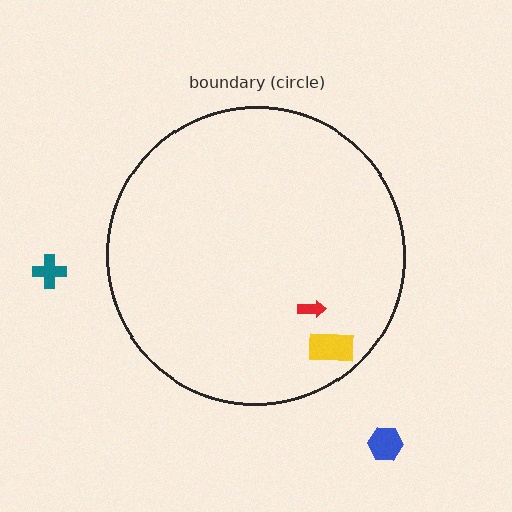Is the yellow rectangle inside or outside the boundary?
Inside.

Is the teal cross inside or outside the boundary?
Outside.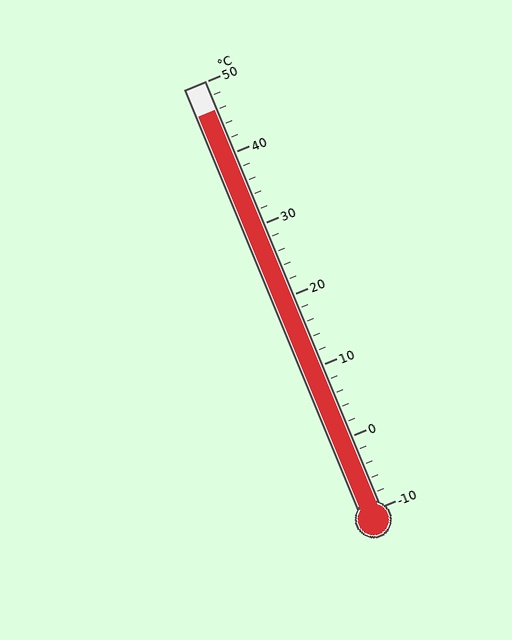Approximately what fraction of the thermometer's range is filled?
The thermometer is filled to approximately 95% of its range.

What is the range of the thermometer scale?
The thermometer scale ranges from -10°C to 50°C.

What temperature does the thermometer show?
The thermometer shows approximately 46°C.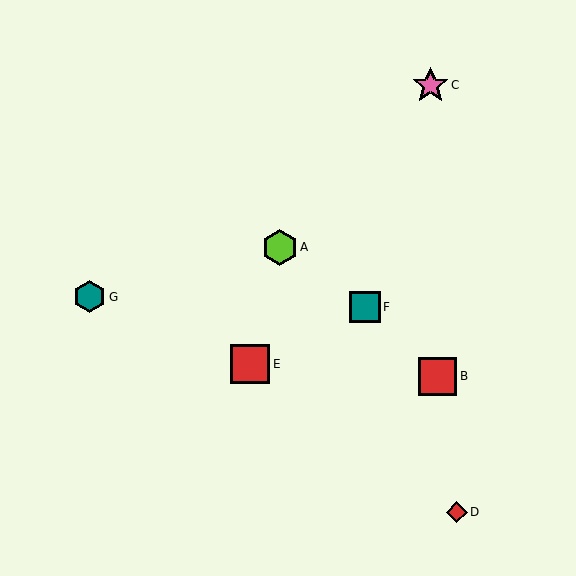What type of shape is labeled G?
Shape G is a teal hexagon.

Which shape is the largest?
The red square (labeled E) is the largest.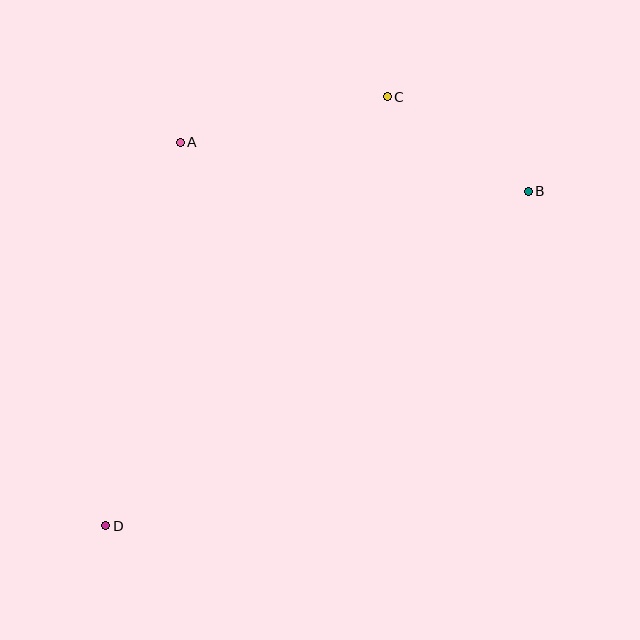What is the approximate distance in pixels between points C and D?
The distance between C and D is approximately 513 pixels.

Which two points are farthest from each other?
Points B and D are farthest from each other.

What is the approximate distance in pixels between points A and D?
The distance between A and D is approximately 390 pixels.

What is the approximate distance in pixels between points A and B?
The distance between A and B is approximately 351 pixels.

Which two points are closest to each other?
Points B and C are closest to each other.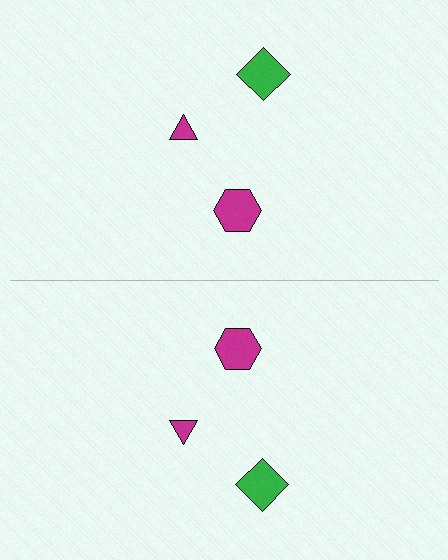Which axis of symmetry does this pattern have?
The pattern has a horizontal axis of symmetry running through the center of the image.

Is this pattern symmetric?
Yes, this pattern has bilateral (reflection) symmetry.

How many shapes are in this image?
There are 6 shapes in this image.